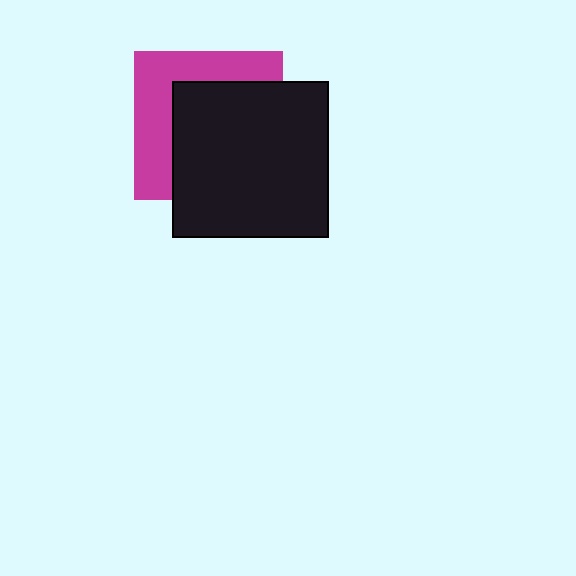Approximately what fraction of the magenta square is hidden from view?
Roughly 60% of the magenta square is hidden behind the black square.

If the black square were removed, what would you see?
You would see the complete magenta square.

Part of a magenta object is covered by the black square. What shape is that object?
It is a square.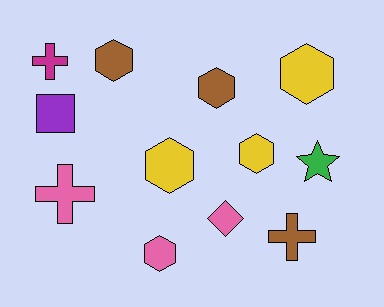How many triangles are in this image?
There are no triangles.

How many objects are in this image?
There are 12 objects.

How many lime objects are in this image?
There are no lime objects.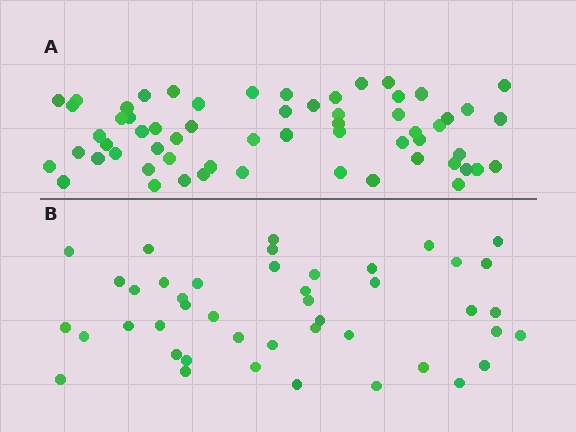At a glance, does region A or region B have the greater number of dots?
Region A (the top region) has more dots.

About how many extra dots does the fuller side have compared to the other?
Region A has approximately 15 more dots than region B.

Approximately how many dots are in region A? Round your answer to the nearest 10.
About 60 dots.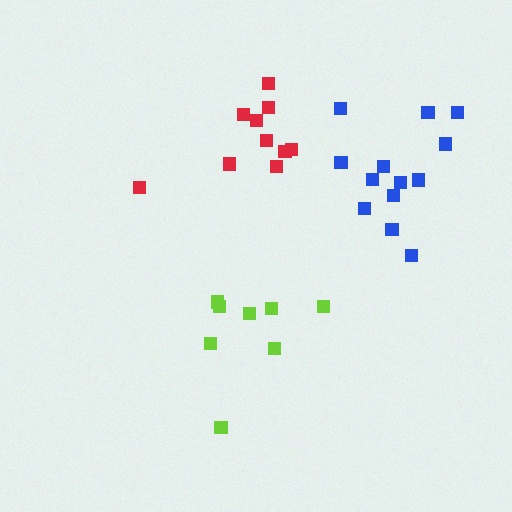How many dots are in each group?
Group 1: 10 dots, Group 2: 13 dots, Group 3: 8 dots (31 total).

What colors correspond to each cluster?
The clusters are colored: red, blue, lime.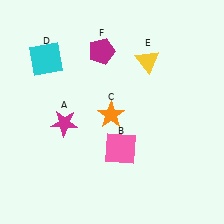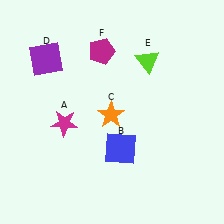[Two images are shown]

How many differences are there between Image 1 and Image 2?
There are 3 differences between the two images.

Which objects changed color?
B changed from pink to blue. D changed from cyan to purple. E changed from yellow to lime.